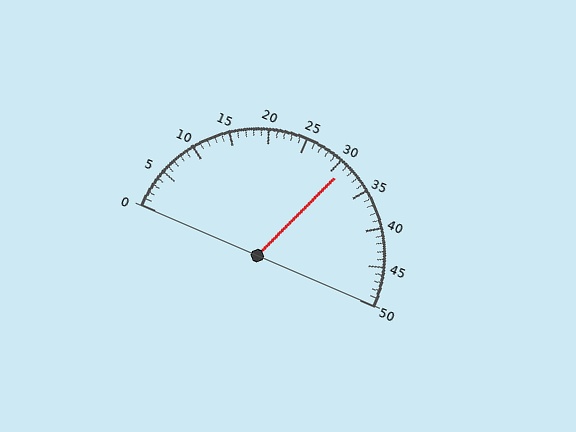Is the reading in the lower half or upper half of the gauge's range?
The reading is in the upper half of the range (0 to 50).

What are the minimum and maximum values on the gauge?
The gauge ranges from 0 to 50.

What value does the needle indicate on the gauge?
The needle indicates approximately 31.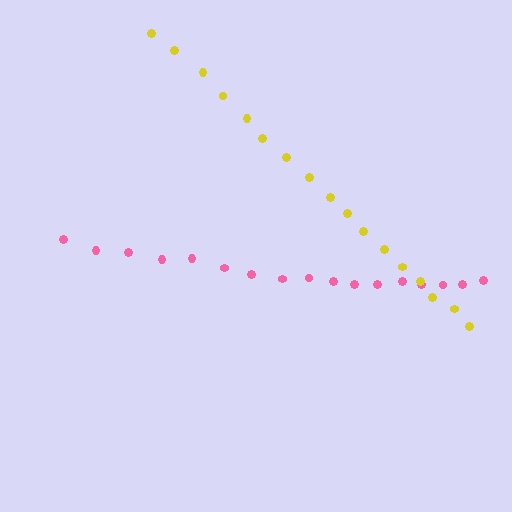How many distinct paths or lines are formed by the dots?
There are 2 distinct paths.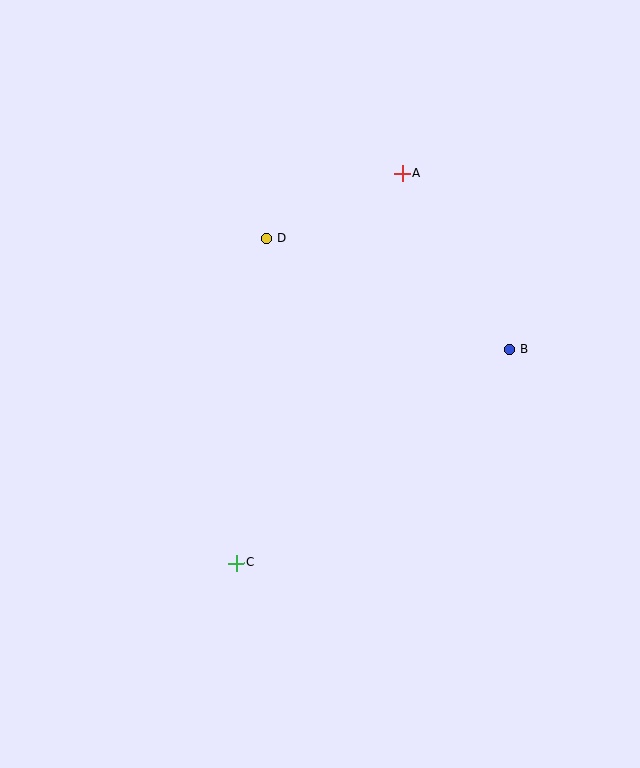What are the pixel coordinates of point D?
Point D is at (267, 239).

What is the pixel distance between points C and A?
The distance between C and A is 423 pixels.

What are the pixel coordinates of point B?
Point B is at (510, 349).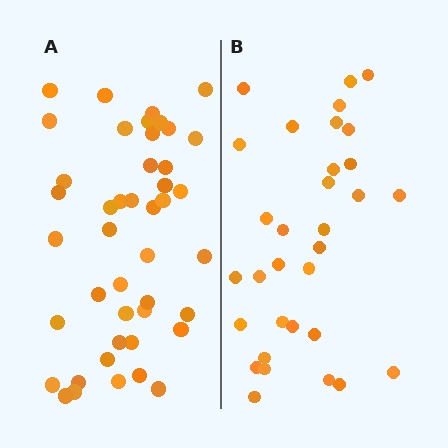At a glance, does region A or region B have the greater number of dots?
Region A (the left region) has more dots.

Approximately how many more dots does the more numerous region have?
Region A has roughly 12 or so more dots than region B.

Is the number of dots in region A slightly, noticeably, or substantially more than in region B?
Region A has noticeably more, but not dramatically so. The ratio is roughly 1.4 to 1.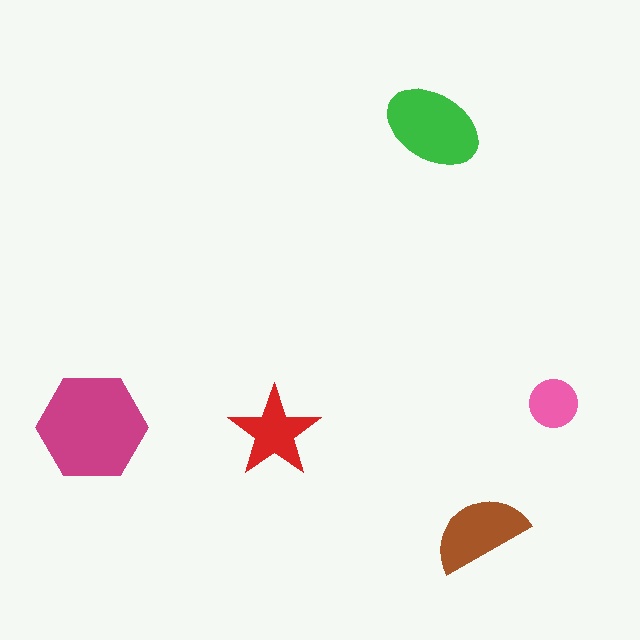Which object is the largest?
The magenta hexagon.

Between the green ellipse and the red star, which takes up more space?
The green ellipse.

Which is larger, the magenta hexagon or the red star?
The magenta hexagon.